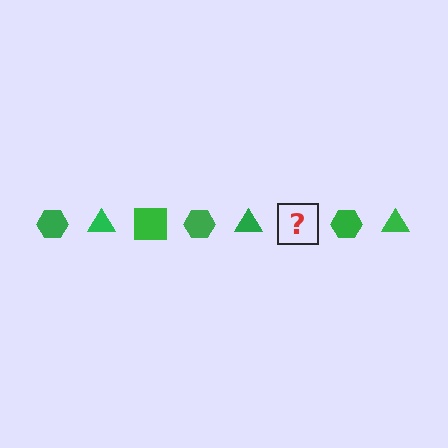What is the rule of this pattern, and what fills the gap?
The rule is that the pattern cycles through hexagon, triangle, square shapes in green. The gap should be filled with a green square.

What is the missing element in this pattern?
The missing element is a green square.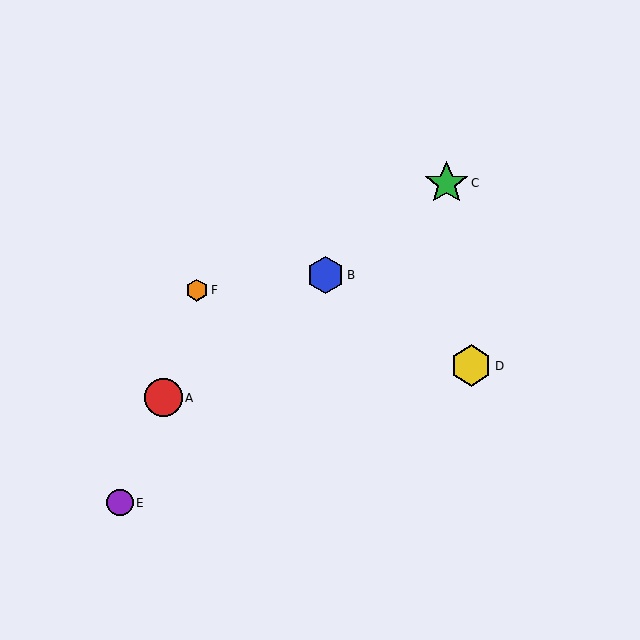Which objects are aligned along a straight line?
Objects A, B, C are aligned along a straight line.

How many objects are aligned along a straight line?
3 objects (A, B, C) are aligned along a straight line.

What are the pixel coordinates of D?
Object D is at (471, 366).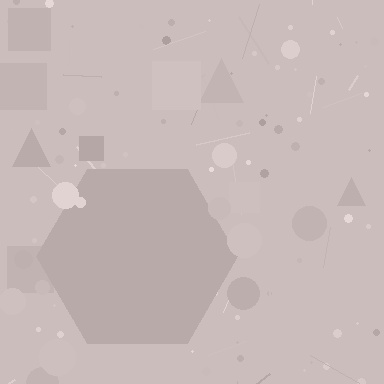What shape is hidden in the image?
A hexagon is hidden in the image.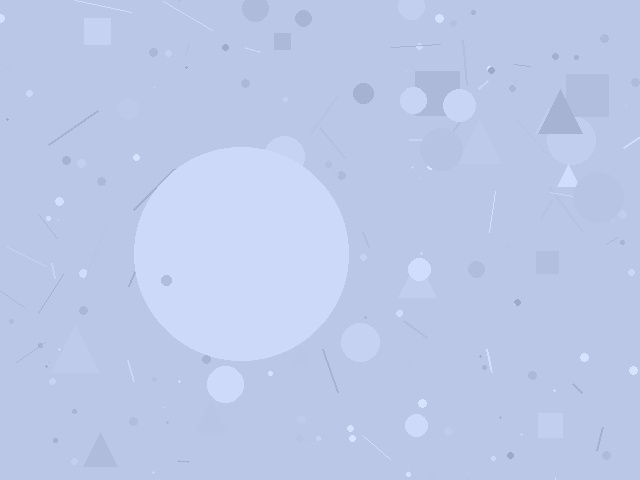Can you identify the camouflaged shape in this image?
The camouflaged shape is a circle.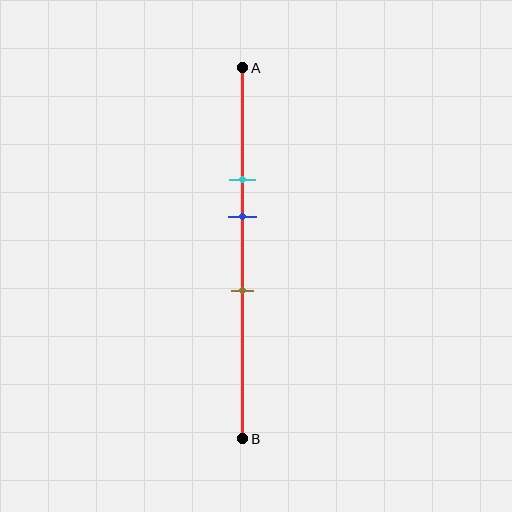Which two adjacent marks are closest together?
The cyan and blue marks are the closest adjacent pair.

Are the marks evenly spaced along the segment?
Yes, the marks are approximately evenly spaced.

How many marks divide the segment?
There are 3 marks dividing the segment.